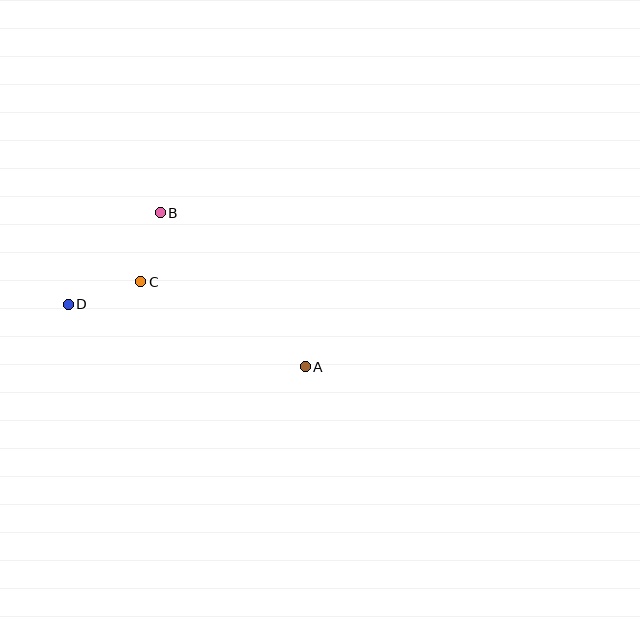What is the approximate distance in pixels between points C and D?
The distance between C and D is approximately 76 pixels.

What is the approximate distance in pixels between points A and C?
The distance between A and C is approximately 185 pixels.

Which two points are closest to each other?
Points B and C are closest to each other.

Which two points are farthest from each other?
Points A and D are farthest from each other.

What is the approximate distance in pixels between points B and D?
The distance between B and D is approximately 130 pixels.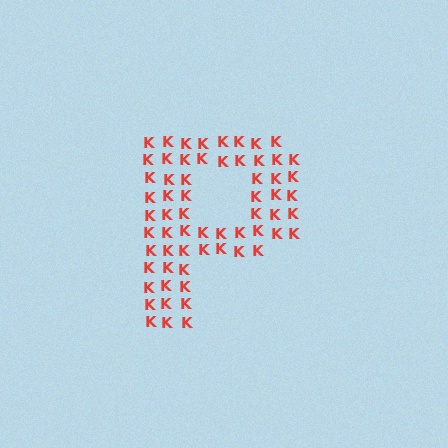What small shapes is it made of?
It is made of small letter K's.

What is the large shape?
The large shape is the letter P.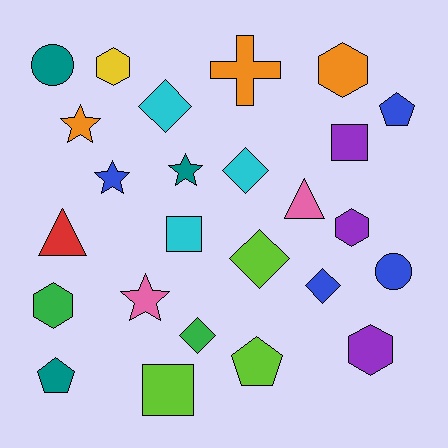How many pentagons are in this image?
There are 3 pentagons.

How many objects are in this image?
There are 25 objects.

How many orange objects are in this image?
There are 3 orange objects.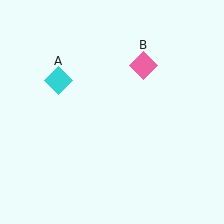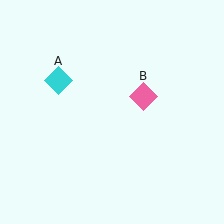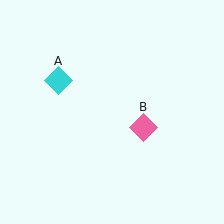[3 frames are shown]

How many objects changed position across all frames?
1 object changed position: pink diamond (object B).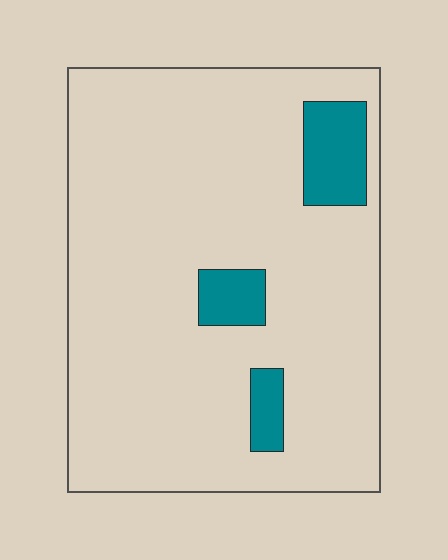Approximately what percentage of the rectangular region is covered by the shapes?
Approximately 10%.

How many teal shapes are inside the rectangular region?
3.